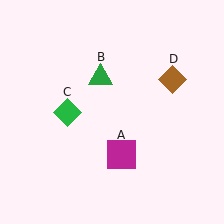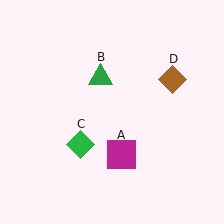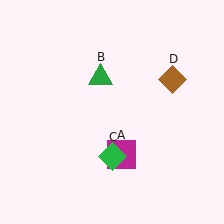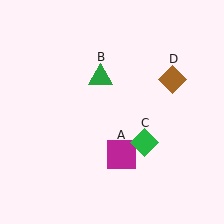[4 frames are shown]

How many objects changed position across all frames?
1 object changed position: green diamond (object C).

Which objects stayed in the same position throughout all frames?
Magenta square (object A) and green triangle (object B) and brown diamond (object D) remained stationary.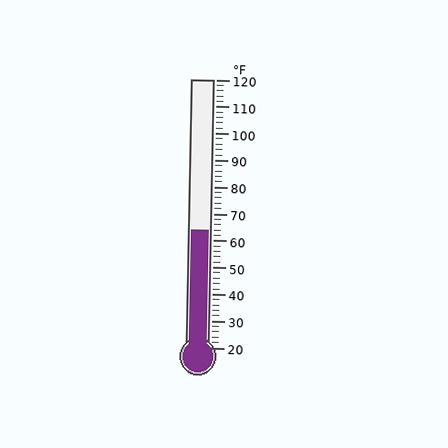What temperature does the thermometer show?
The thermometer shows approximately 64°F.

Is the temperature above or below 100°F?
The temperature is below 100°F.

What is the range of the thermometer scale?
The thermometer scale ranges from 20°F to 120°F.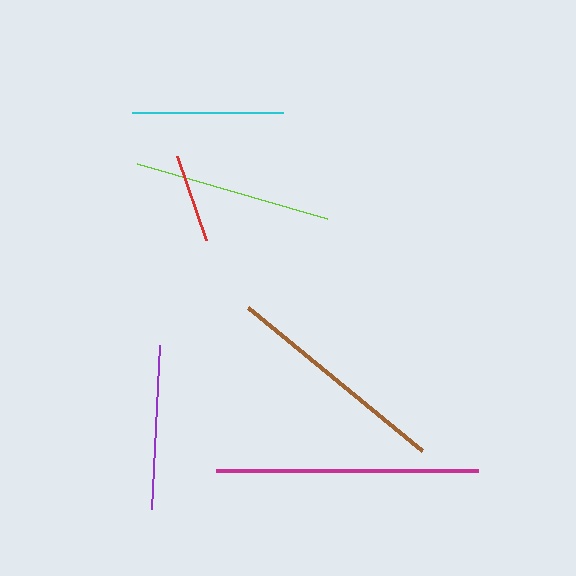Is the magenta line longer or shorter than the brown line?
The magenta line is longer than the brown line.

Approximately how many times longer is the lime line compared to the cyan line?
The lime line is approximately 1.3 times the length of the cyan line.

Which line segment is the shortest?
The red line is the shortest at approximately 89 pixels.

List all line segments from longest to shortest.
From longest to shortest: magenta, brown, lime, purple, cyan, red.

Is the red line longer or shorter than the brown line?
The brown line is longer than the red line.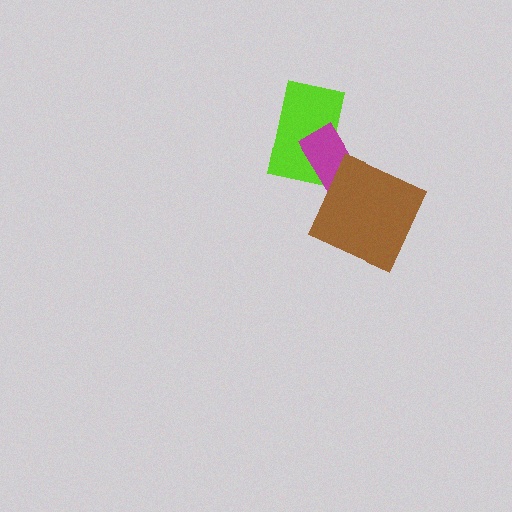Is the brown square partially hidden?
No, no other shape covers it.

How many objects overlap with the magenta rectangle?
2 objects overlap with the magenta rectangle.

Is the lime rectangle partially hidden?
Yes, it is partially covered by another shape.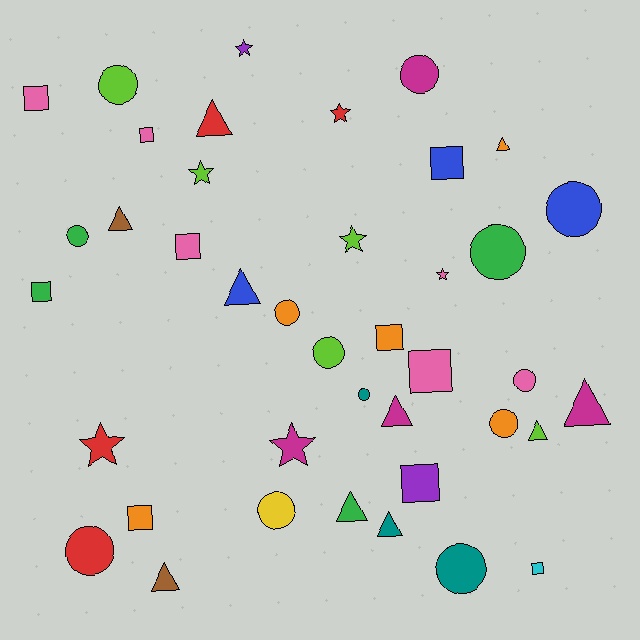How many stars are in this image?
There are 7 stars.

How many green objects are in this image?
There are 4 green objects.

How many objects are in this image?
There are 40 objects.